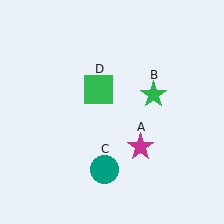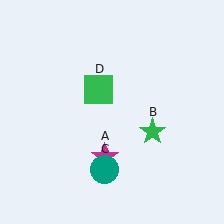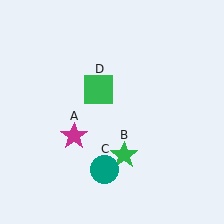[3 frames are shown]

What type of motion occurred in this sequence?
The magenta star (object A), green star (object B) rotated clockwise around the center of the scene.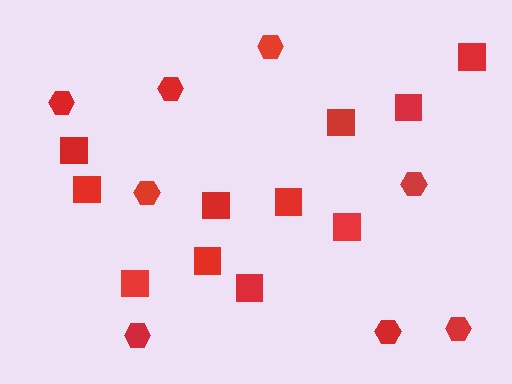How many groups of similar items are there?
There are 2 groups: one group of hexagons (8) and one group of squares (11).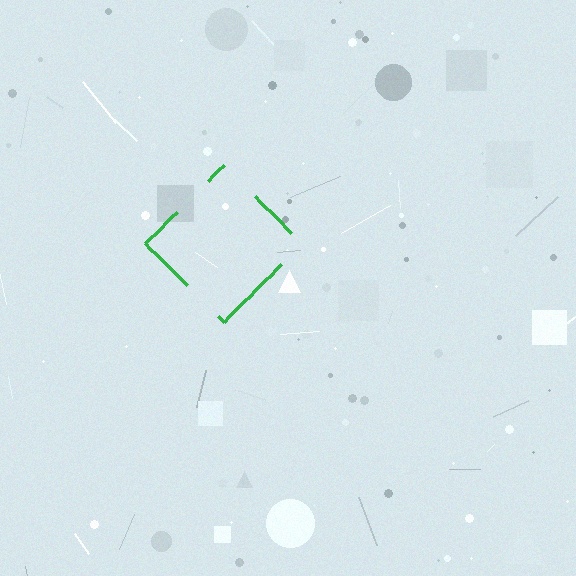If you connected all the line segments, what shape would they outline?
They would outline a diamond.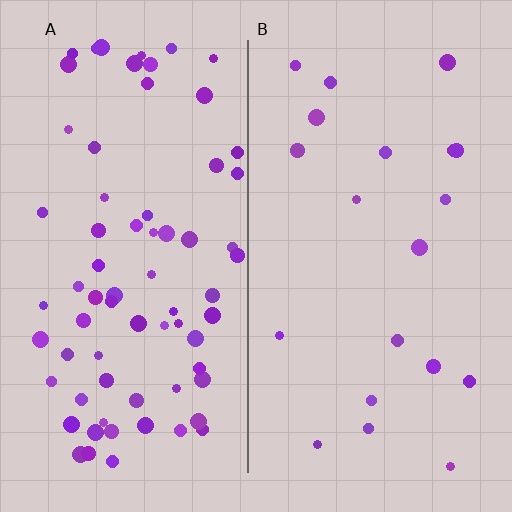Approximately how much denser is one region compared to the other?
Approximately 3.7× — region A over region B.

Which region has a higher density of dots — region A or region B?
A (the left).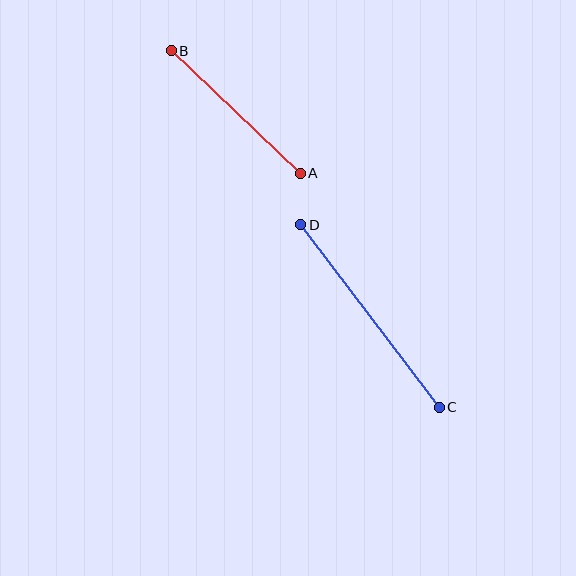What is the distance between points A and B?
The distance is approximately 178 pixels.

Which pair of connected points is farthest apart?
Points C and D are farthest apart.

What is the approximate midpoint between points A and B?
The midpoint is at approximately (236, 112) pixels.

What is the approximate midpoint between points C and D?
The midpoint is at approximately (370, 316) pixels.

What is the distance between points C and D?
The distance is approximately 229 pixels.